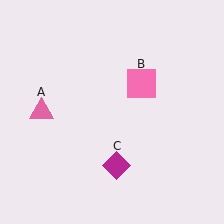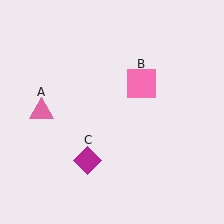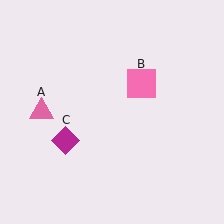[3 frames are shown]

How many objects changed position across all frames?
1 object changed position: magenta diamond (object C).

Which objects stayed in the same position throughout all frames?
Pink triangle (object A) and pink square (object B) remained stationary.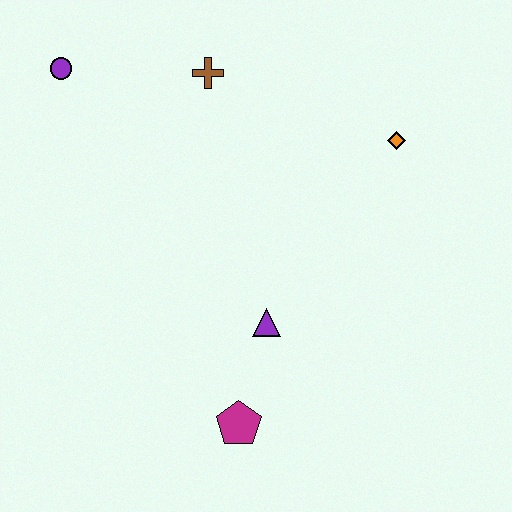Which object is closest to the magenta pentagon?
The purple triangle is closest to the magenta pentagon.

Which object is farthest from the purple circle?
The magenta pentagon is farthest from the purple circle.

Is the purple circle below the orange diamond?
No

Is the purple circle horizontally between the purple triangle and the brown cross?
No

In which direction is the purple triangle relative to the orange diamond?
The purple triangle is below the orange diamond.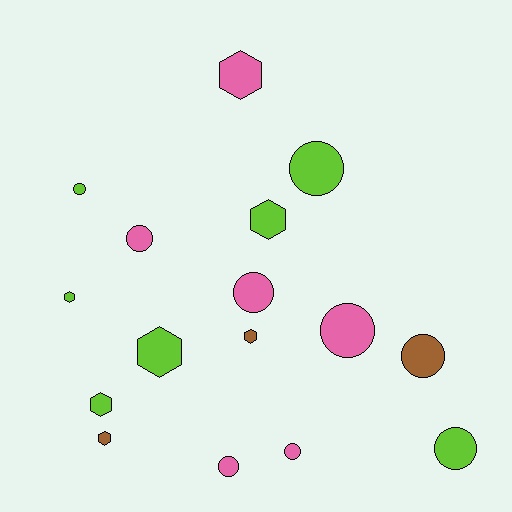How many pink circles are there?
There are 5 pink circles.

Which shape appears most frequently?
Circle, with 9 objects.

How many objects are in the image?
There are 16 objects.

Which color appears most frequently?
Lime, with 7 objects.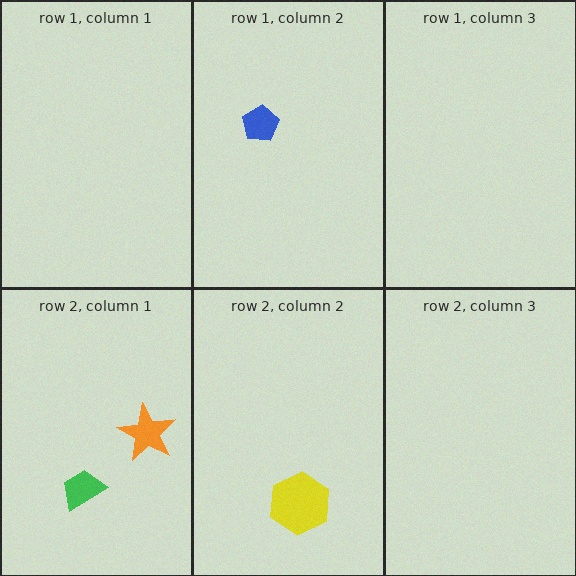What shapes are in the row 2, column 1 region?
The orange star, the green trapezoid.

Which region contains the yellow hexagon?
The row 2, column 2 region.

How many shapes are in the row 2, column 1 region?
2.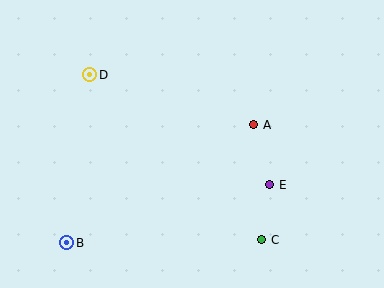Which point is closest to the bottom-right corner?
Point C is closest to the bottom-right corner.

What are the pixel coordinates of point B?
Point B is at (67, 243).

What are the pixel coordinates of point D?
Point D is at (90, 75).